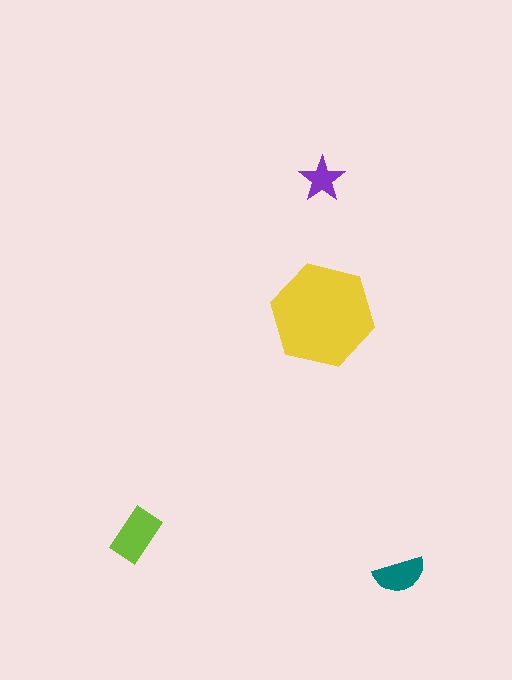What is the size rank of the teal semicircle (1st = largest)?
3rd.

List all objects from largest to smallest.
The yellow hexagon, the lime rectangle, the teal semicircle, the purple star.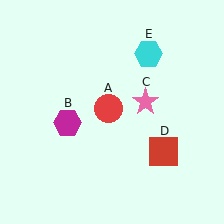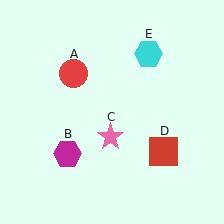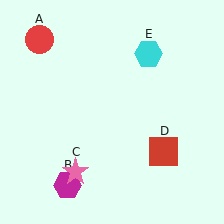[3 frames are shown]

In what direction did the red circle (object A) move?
The red circle (object A) moved up and to the left.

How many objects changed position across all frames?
3 objects changed position: red circle (object A), magenta hexagon (object B), pink star (object C).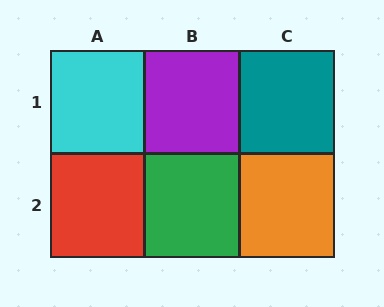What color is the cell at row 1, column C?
Teal.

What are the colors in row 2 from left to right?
Red, green, orange.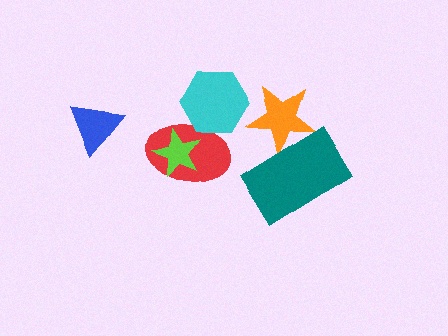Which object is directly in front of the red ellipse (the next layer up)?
The cyan hexagon is directly in front of the red ellipse.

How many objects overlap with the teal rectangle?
1 object overlaps with the teal rectangle.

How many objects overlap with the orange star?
1 object overlaps with the orange star.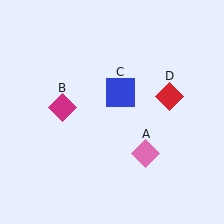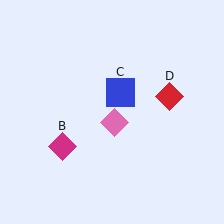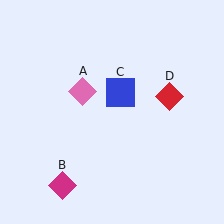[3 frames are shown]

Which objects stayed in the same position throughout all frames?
Blue square (object C) and red diamond (object D) remained stationary.